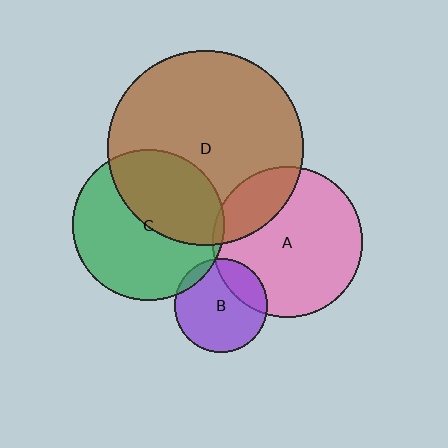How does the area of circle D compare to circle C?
Approximately 1.7 times.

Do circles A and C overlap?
Yes.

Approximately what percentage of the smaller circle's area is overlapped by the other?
Approximately 5%.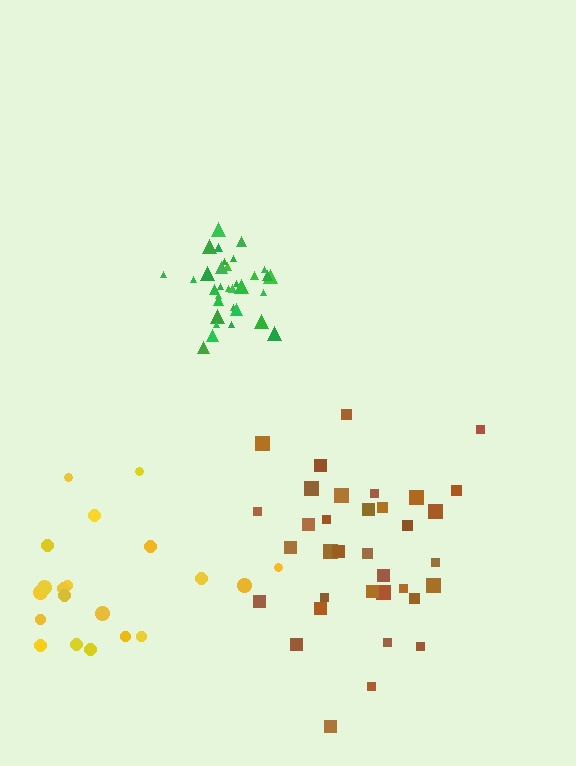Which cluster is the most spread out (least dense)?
Yellow.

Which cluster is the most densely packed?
Green.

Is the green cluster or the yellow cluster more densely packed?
Green.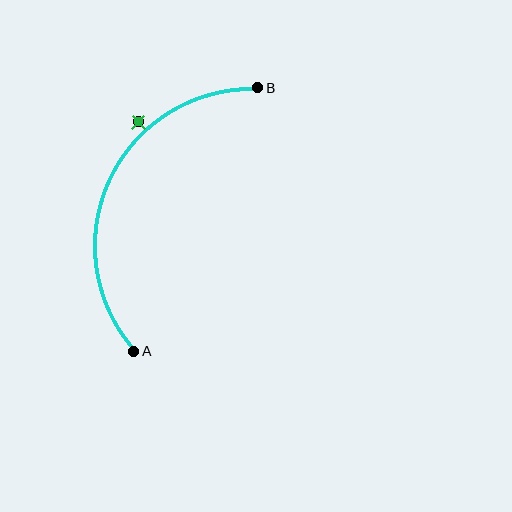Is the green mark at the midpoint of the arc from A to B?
No — the green mark does not lie on the arc at all. It sits slightly outside the curve.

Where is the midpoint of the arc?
The arc midpoint is the point on the curve farthest from the straight line joining A and B. It sits to the left of that line.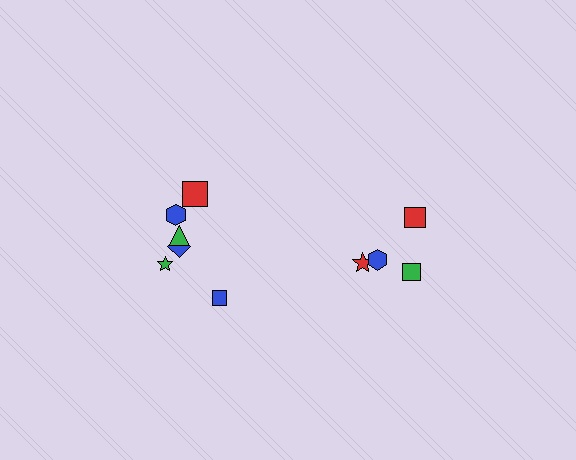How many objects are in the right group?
There are 4 objects.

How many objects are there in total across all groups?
There are 10 objects.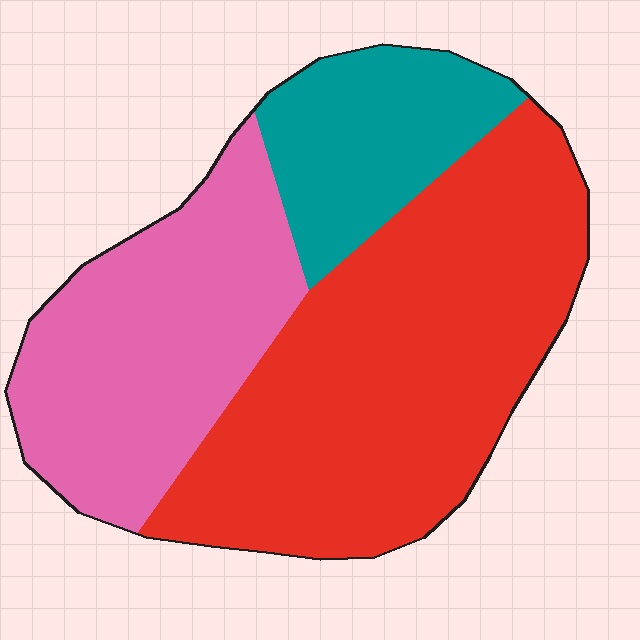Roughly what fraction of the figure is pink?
Pink takes up about one third (1/3) of the figure.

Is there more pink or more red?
Red.